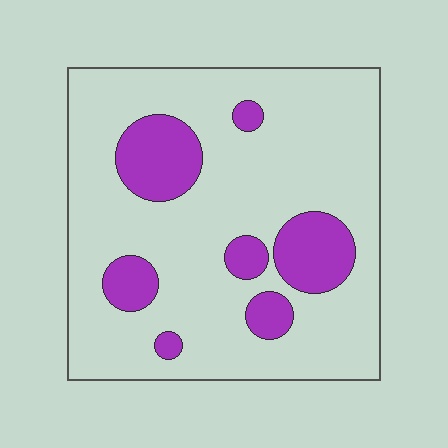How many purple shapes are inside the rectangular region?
7.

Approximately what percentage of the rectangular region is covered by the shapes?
Approximately 20%.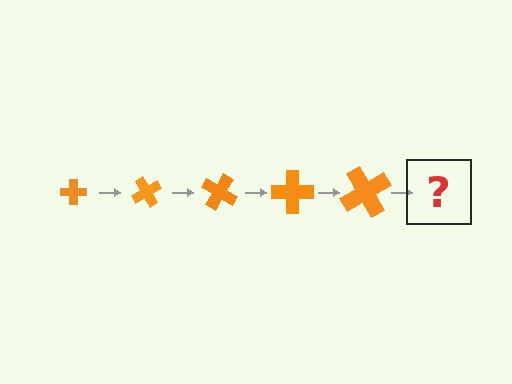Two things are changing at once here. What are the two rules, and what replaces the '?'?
The two rules are that the cross grows larger each step and it rotates 60 degrees each step. The '?' should be a cross, larger than the previous one and rotated 300 degrees from the start.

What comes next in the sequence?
The next element should be a cross, larger than the previous one and rotated 300 degrees from the start.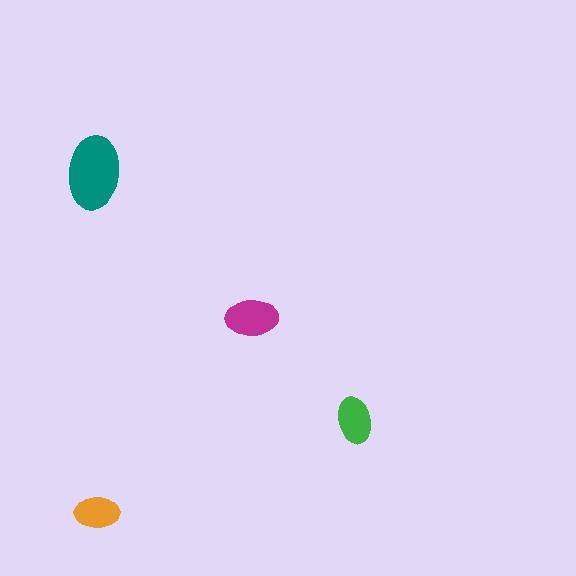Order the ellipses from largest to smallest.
the teal one, the magenta one, the green one, the orange one.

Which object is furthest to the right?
The green ellipse is rightmost.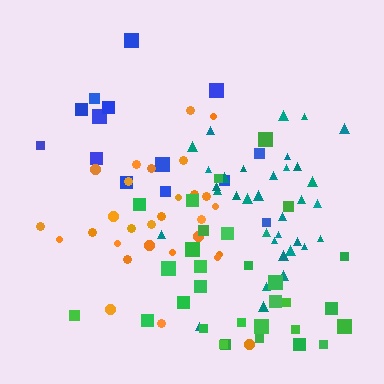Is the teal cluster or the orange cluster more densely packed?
Teal.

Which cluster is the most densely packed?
Teal.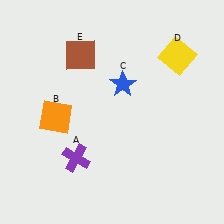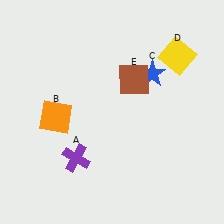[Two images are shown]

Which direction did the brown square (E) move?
The brown square (E) moved right.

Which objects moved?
The objects that moved are: the blue star (C), the brown square (E).